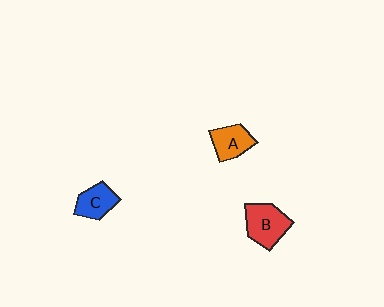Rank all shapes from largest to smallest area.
From largest to smallest: B (red), A (orange), C (blue).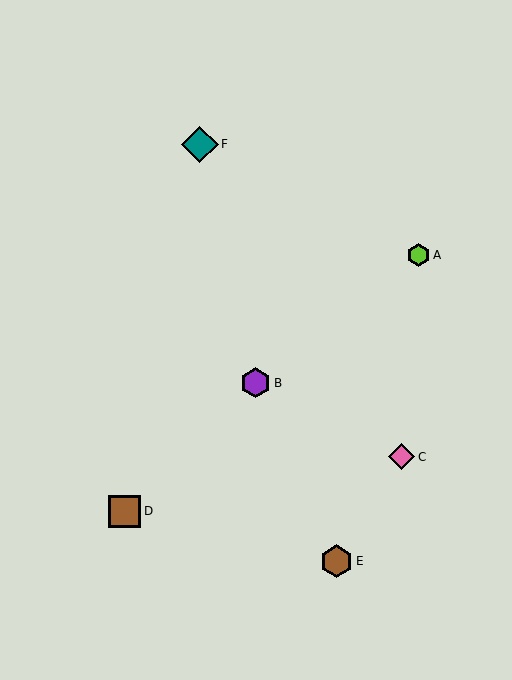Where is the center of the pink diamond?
The center of the pink diamond is at (402, 457).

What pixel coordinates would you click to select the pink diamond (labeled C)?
Click at (402, 457) to select the pink diamond C.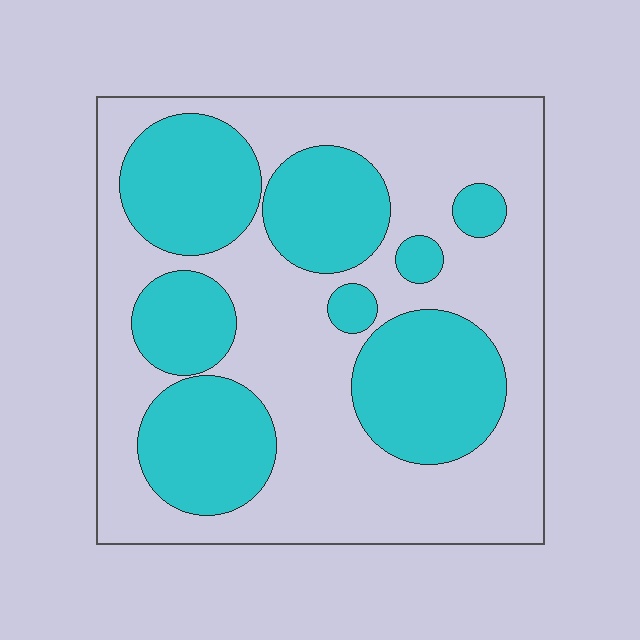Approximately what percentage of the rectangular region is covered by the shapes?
Approximately 40%.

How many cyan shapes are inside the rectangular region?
8.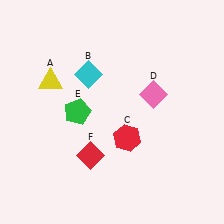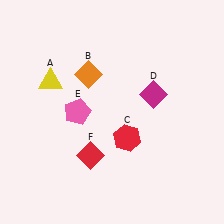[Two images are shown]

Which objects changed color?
B changed from cyan to orange. D changed from pink to magenta. E changed from green to pink.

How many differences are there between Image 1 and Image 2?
There are 3 differences between the two images.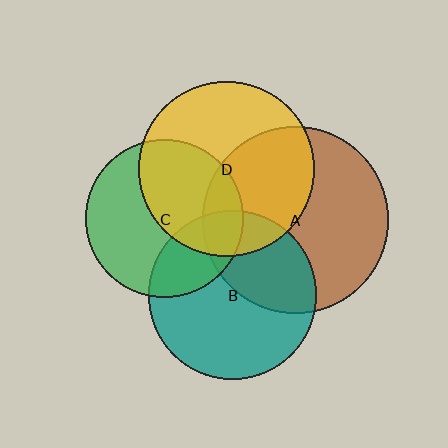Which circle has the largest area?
Circle A (brown).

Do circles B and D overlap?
Yes.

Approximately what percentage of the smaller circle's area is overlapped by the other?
Approximately 15%.